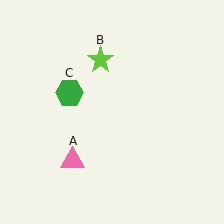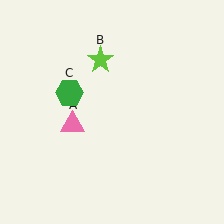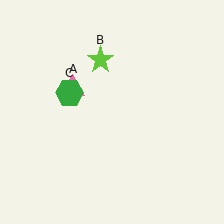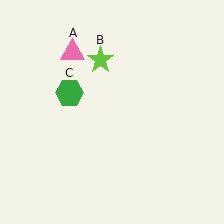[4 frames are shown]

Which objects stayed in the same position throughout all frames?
Lime star (object B) and green hexagon (object C) remained stationary.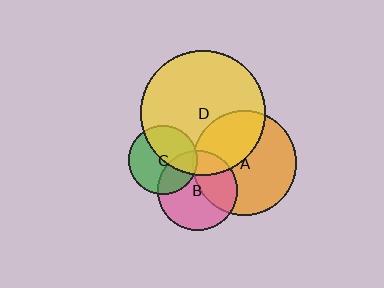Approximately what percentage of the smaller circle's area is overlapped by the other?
Approximately 20%.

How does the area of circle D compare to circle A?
Approximately 1.4 times.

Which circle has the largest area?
Circle D (yellow).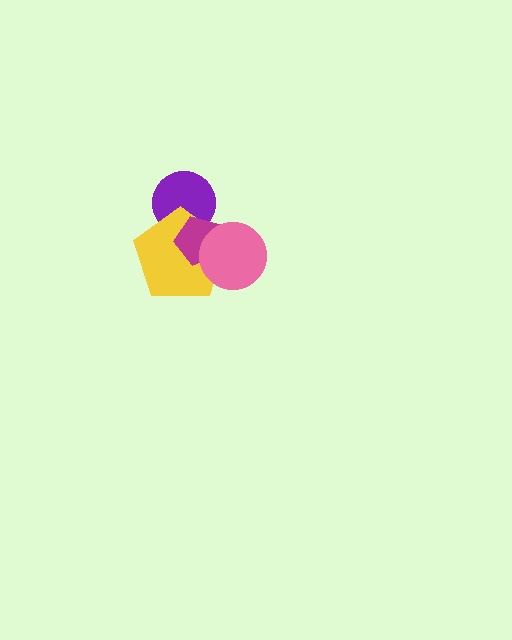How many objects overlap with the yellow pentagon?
3 objects overlap with the yellow pentagon.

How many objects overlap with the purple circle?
2 objects overlap with the purple circle.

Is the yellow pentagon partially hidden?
Yes, it is partially covered by another shape.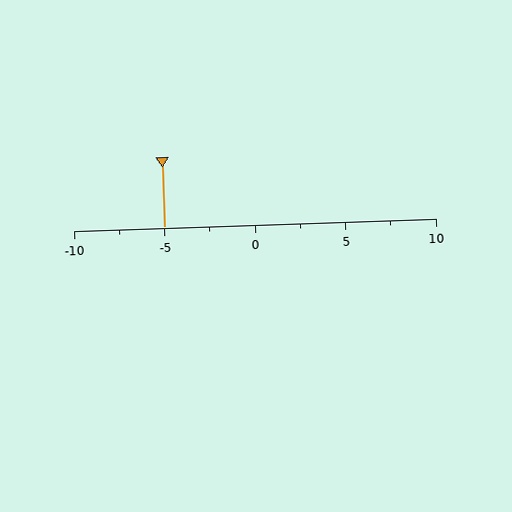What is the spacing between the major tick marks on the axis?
The major ticks are spaced 5 apart.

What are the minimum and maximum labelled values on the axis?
The axis runs from -10 to 10.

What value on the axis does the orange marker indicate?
The marker indicates approximately -5.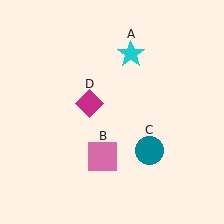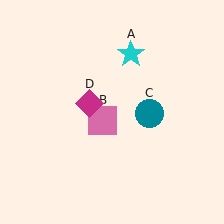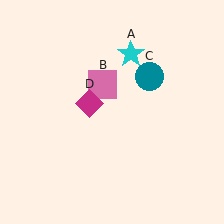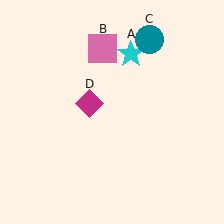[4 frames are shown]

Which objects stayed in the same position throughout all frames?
Cyan star (object A) and magenta diamond (object D) remained stationary.